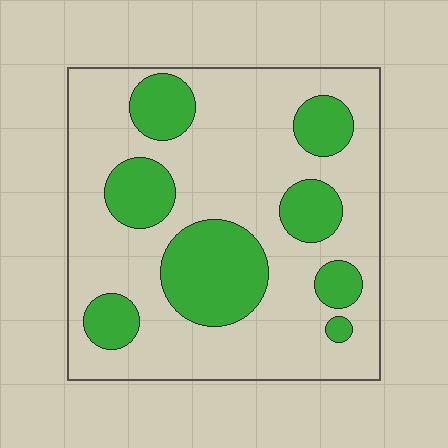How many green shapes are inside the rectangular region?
8.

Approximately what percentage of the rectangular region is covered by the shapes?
Approximately 30%.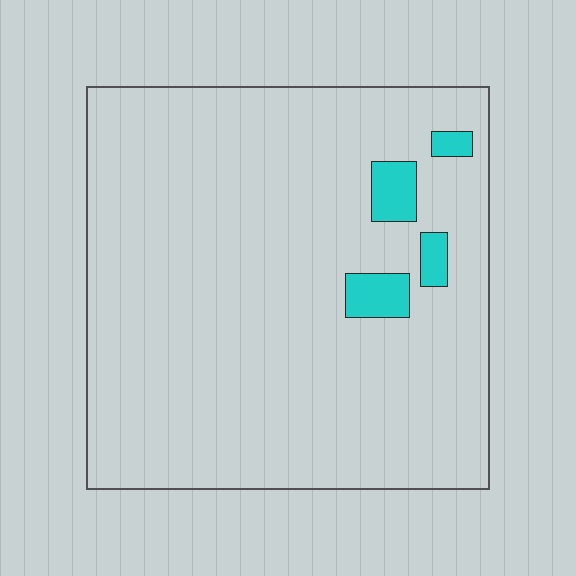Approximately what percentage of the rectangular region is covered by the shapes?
Approximately 5%.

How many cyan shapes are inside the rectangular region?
4.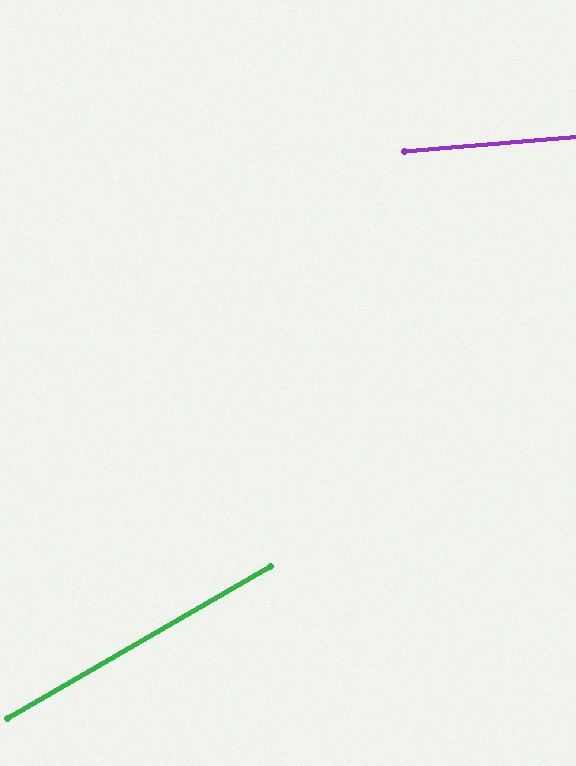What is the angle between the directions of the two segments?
Approximately 25 degrees.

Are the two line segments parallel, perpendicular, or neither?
Neither parallel nor perpendicular — they differ by about 25°.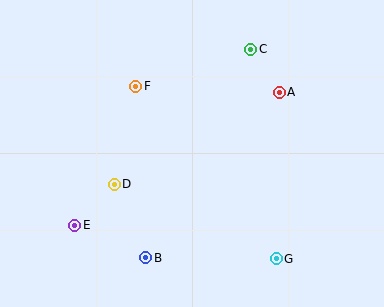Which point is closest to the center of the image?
Point D at (114, 184) is closest to the center.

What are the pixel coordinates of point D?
Point D is at (114, 184).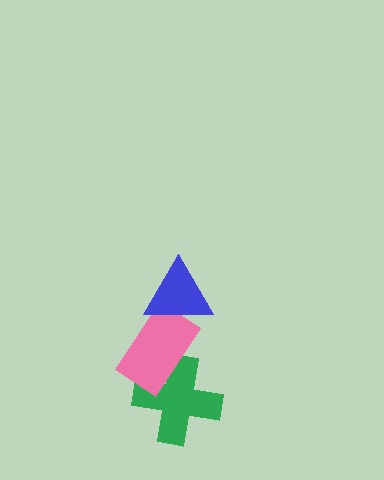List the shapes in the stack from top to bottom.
From top to bottom: the blue triangle, the pink rectangle, the green cross.